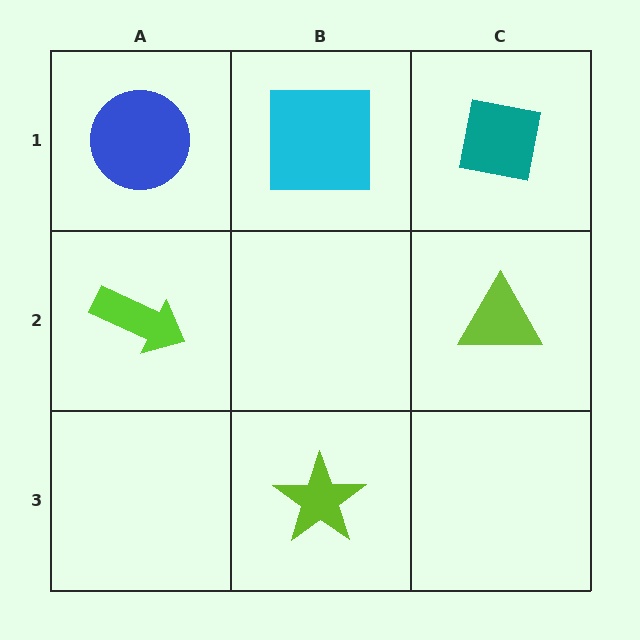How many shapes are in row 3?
1 shape.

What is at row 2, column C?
A lime triangle.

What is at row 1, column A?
A blue circle.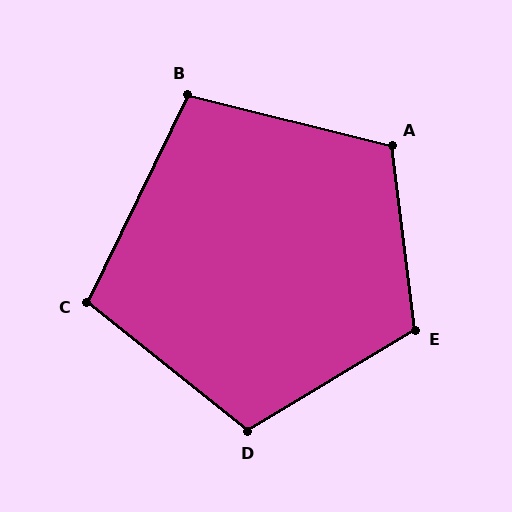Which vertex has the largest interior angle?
E, at approximately 114 degrees.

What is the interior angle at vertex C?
Approximately 103 degrees (obtuse).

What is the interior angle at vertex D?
Approximately 110 degrees (obtuse).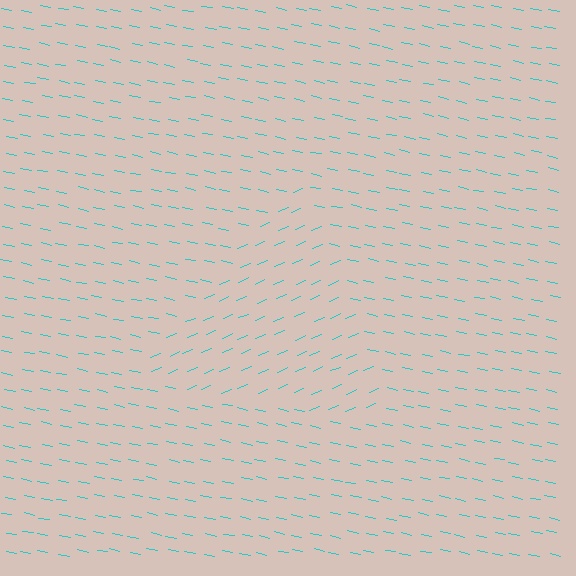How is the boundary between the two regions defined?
The boundary is defined purely by a change in line orientation (approximately 35 degrees difference). All lines are the same color and thickness.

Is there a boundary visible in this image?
Yes, there is a texture boundary formed by a change in line orientation.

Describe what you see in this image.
The image is filled with small cyan line segments. A triangle region in the image has lines oriented differently from the surrounding lines, creating a visible texture boundary.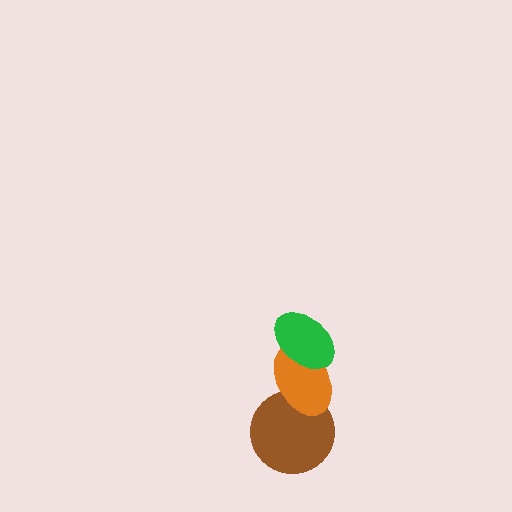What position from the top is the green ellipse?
The green ellipse is 1st from the top.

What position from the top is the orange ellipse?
The orange ellipse is 2nd from the top.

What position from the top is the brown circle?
The brown circle is 3rd from the top.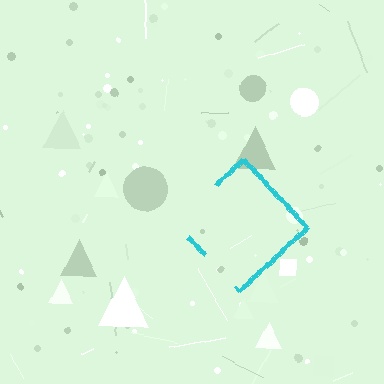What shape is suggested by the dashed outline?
The dashed outline suggests a diamond.